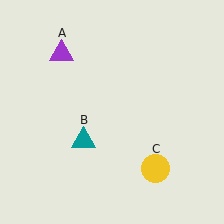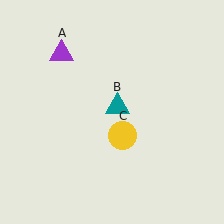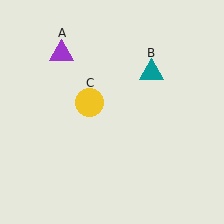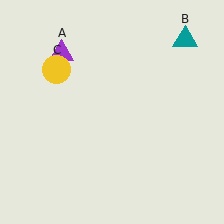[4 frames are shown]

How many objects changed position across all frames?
2 objects changed position: teal triangle (object B), yellow circle (object C).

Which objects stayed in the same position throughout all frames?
Purple triangle (object A) remained stationary.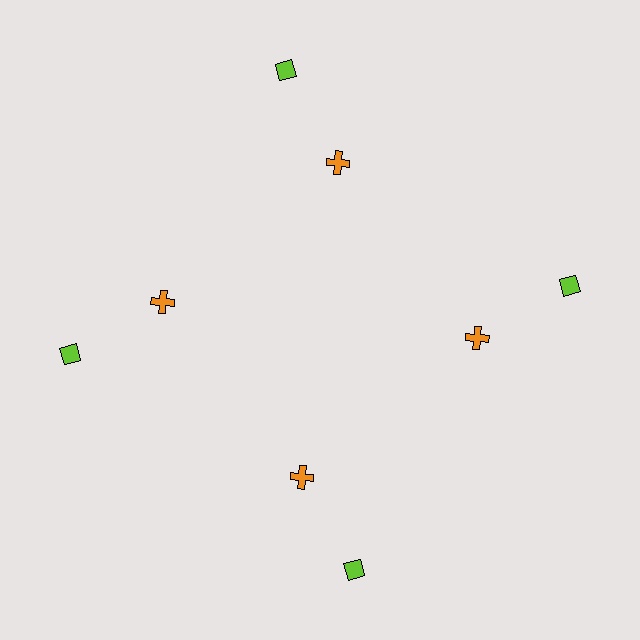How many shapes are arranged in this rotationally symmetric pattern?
There are 8 shapes, arranged in 4 groups of 2.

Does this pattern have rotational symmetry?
Yes, this pattern has 4-fold rotational symmetry. It looks the same after rotating 90 degrees around the center.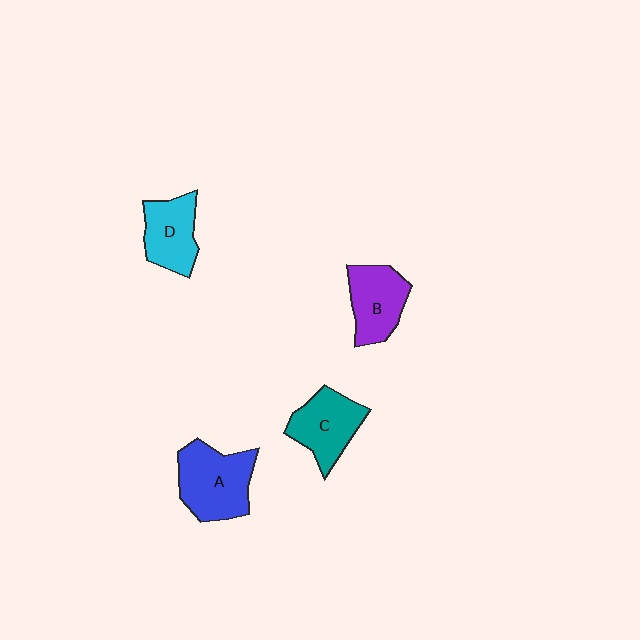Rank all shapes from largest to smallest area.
From largest to smallest: A (blue), C (teal), B (purple), D (cyan).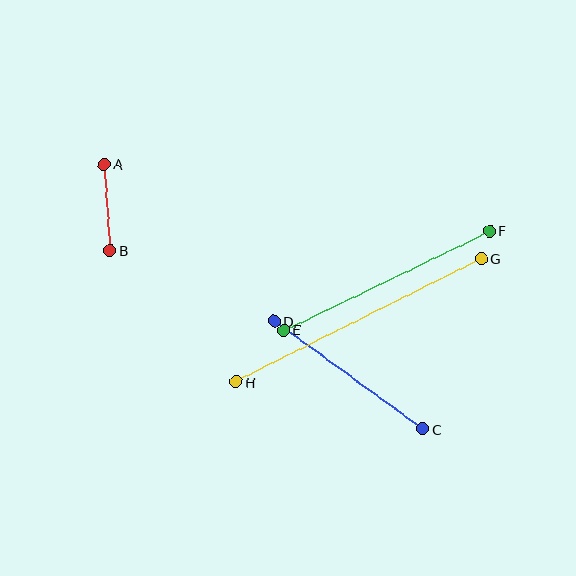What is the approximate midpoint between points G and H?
The midpoint is at approximately (359, 320) pixels.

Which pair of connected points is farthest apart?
Points G and H are farthest apart.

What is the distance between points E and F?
The distance is approximately 229 pixels.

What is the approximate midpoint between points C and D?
The midpoint is at approximately (348, 375) pixels.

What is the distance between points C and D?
The distance is approximately 183 pixels.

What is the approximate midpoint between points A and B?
The midpoint is at approximately (107, 207) pixels.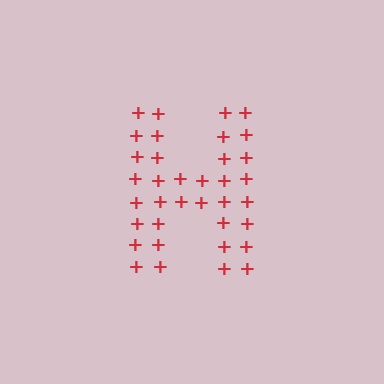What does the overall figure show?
The overall figure shows the letter H.